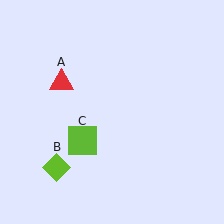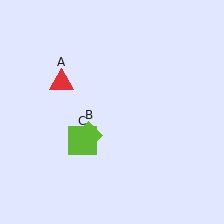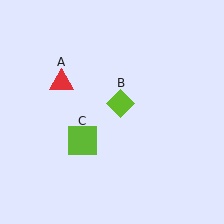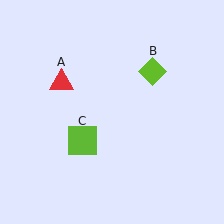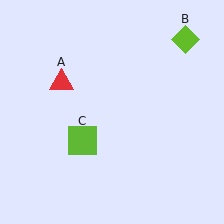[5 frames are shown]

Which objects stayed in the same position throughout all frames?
Red triangle (object A) and lime square (object C) remained stationary.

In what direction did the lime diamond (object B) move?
The lime diamond (object B) moved up and to the right.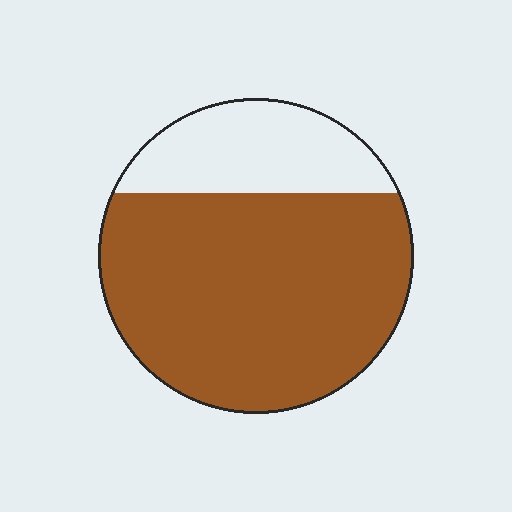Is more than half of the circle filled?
Yes.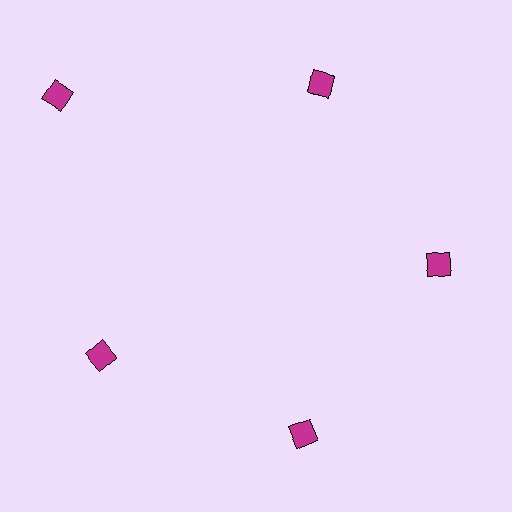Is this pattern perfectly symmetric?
No. The 5 magenta diamonds are arranged in a ring, but one element near the 10 o'clock position is pushed outward from the center, breaking the 5-fold rotational symmetry.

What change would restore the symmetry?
The symmetry would be restored by moving it inward, back onto the ring so that all 5 diamonds sit at equal angles and equal distance from the center.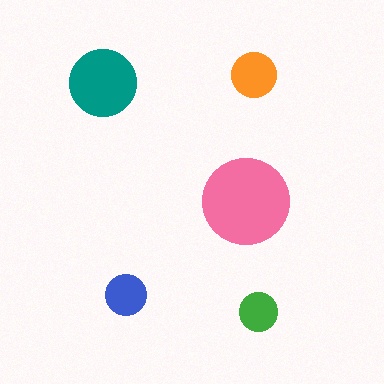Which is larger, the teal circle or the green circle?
The teal one.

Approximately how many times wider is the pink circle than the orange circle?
About 2 times wider.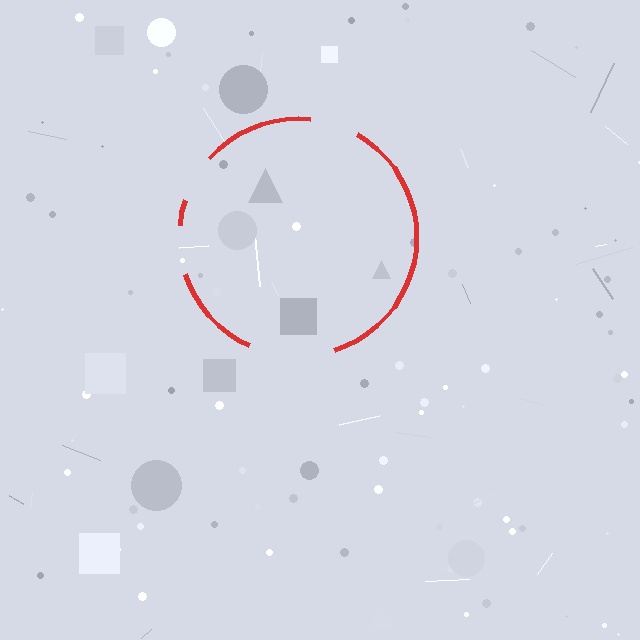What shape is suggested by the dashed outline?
The dashed outline suggests a circle.